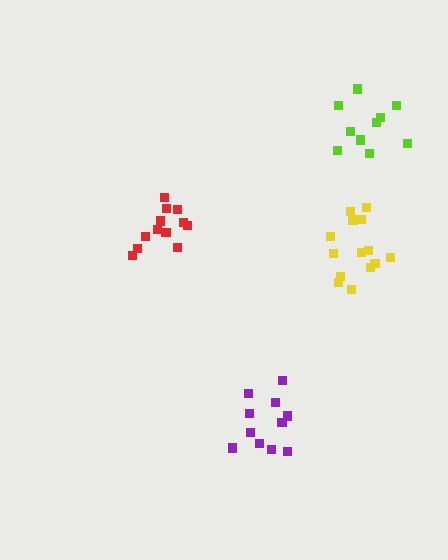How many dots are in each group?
Group 1: 10 dots, Group 2: 11 dots, Group 3: 14 dots, Group 4: 12 dots (47 total).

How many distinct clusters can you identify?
There are 4 distinct clusters.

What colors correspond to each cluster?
The clusters are colored: lime, purple, yellow, red.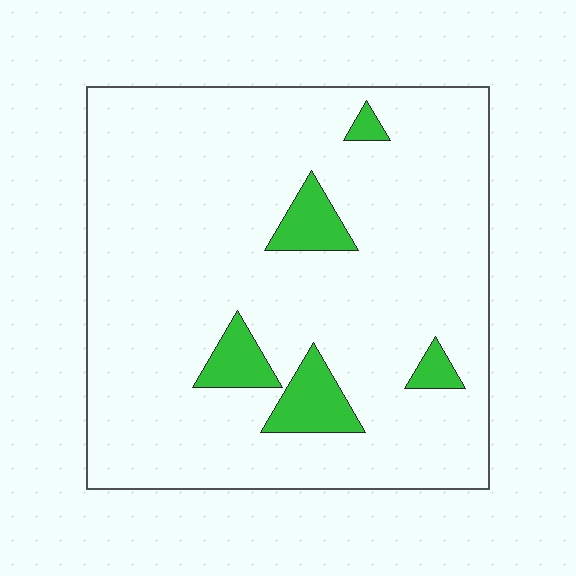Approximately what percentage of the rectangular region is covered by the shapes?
Approximately 10%.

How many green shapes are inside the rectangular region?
5.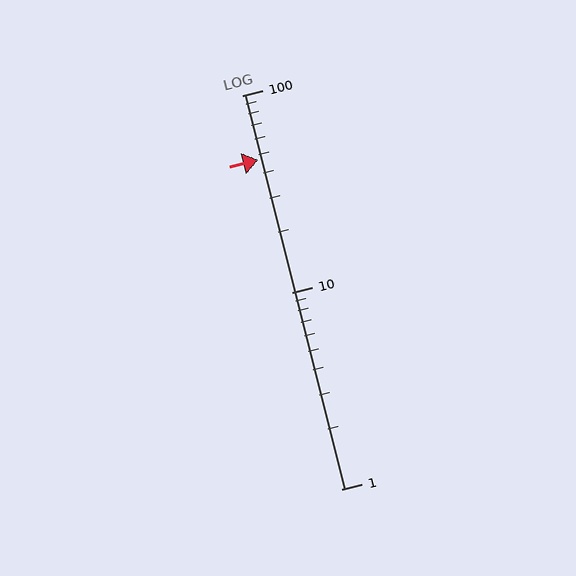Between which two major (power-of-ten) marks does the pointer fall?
The pointer is between 10 and 100.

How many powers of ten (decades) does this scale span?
The scale spans 2 decades, from 1 to 100.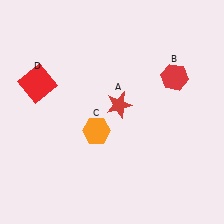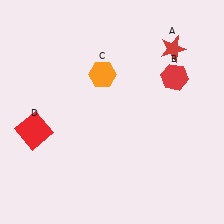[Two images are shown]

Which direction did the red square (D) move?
The red square (D) moved down.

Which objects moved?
The objects that moved are: the red star (A), the orange hexagon (C), the red square (D).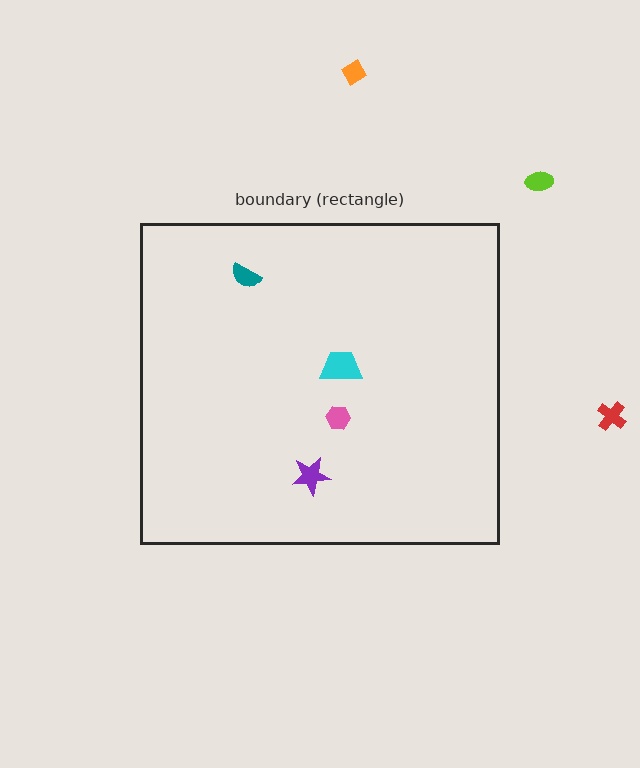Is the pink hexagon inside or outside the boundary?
Inside.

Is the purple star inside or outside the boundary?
Inside.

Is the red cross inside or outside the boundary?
Outside.